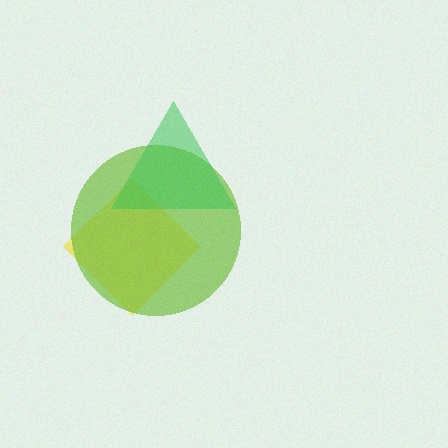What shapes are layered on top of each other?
The layered shapes are: a yellow diamond, a lime circle, a green triangle.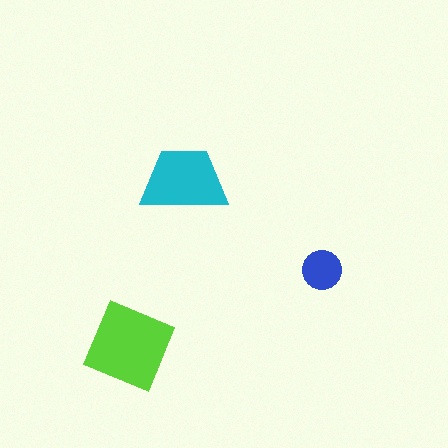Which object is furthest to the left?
The lime square is leftmost.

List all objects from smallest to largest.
The blue circle, the cyan trapezoid, the lime square.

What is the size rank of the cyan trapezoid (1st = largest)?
2nd.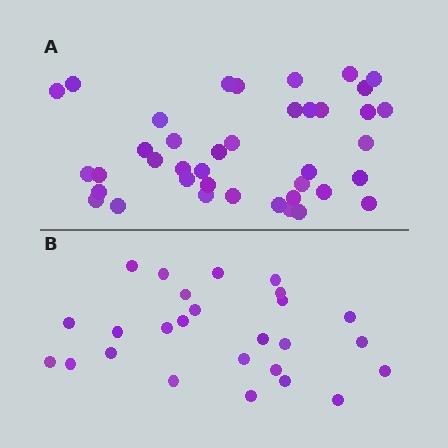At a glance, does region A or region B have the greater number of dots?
Region A (the top region) has more dots.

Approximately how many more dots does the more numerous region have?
Region A has approximately 15 more dots than region B.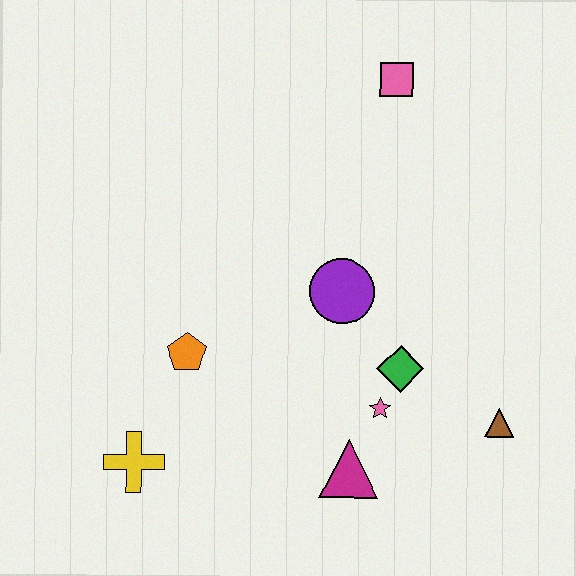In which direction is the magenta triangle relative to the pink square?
The magenta triangle is below the pink square.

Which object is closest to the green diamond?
The pink star is closest to the green diamond.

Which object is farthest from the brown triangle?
The yellow cross is farthest from the brown triangle.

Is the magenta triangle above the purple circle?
No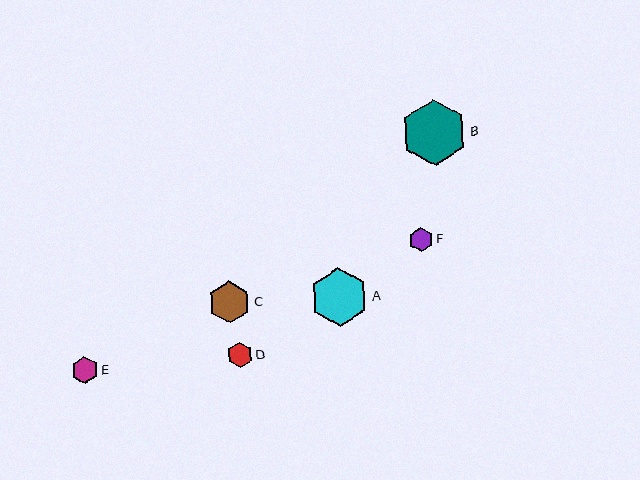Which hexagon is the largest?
Hexagon B is the largest with a size of approximately 66 pixels.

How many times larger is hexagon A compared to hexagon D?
Hexagon A is approximately 2.4 times the size of hexagon D.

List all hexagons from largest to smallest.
From largest to smallest: B, A, C, E, D, F.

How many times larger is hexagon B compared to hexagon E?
Hexagon B is approximately 2.4 times the size of hexagon E.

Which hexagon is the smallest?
Hexagon F is the smallest with a size of approximately 24 pixels.